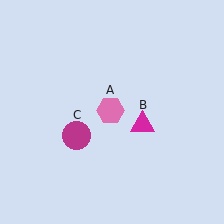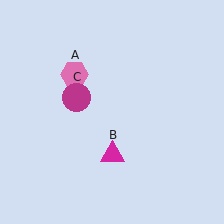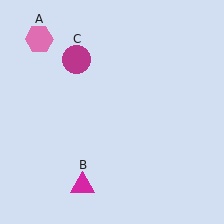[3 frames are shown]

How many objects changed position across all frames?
3 objects changed position: pink hexagon (object A), magenta triangle (object B), magenta circle (object C).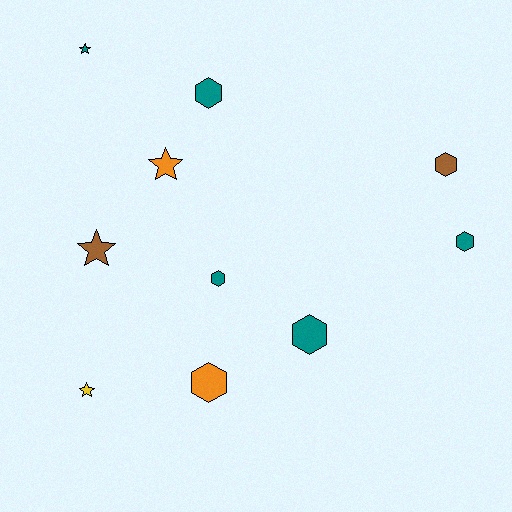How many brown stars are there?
There is 1 brown star.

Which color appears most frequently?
Teal, with 5 objects.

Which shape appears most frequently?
Hexagon, with 6 objects.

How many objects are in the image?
There are 10 objects.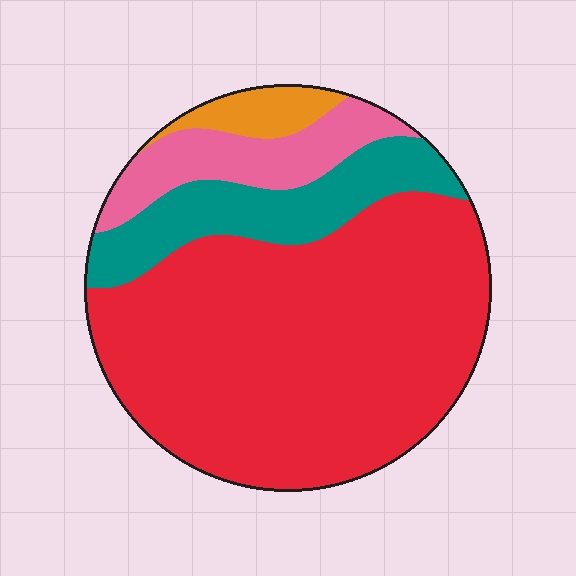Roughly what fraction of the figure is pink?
Pink covers around 10% of the figure.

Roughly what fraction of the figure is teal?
Teal takes up about one sixth (1/6) of the figure.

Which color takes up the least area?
Orange, at roughly 5%.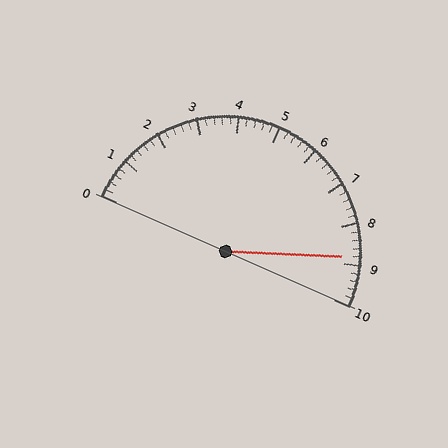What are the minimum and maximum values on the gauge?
The gauge ranges from 0 to 10.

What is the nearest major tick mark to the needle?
The nearest major tick mark is 9.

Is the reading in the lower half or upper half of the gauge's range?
The reading is in the upper half of the range (0 to 10).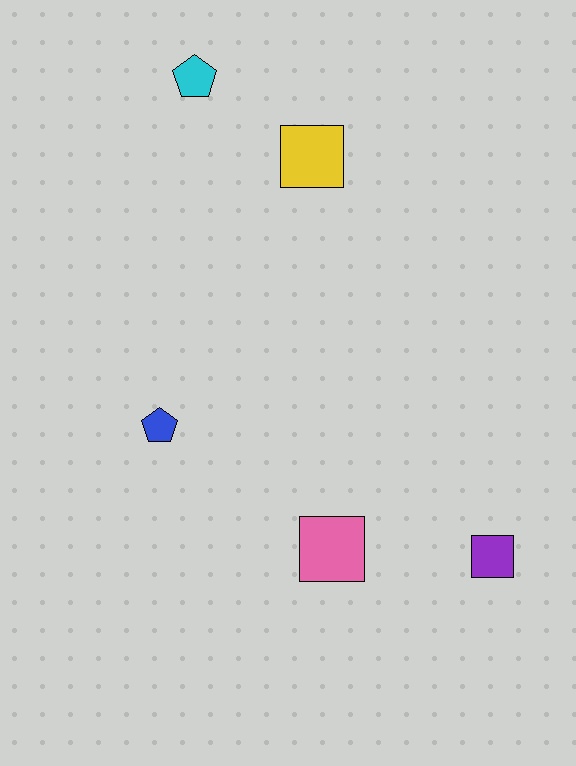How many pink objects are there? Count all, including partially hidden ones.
There is 1 pink object.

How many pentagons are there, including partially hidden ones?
There are 2 pentagons.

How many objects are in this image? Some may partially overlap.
There are 5 objects.